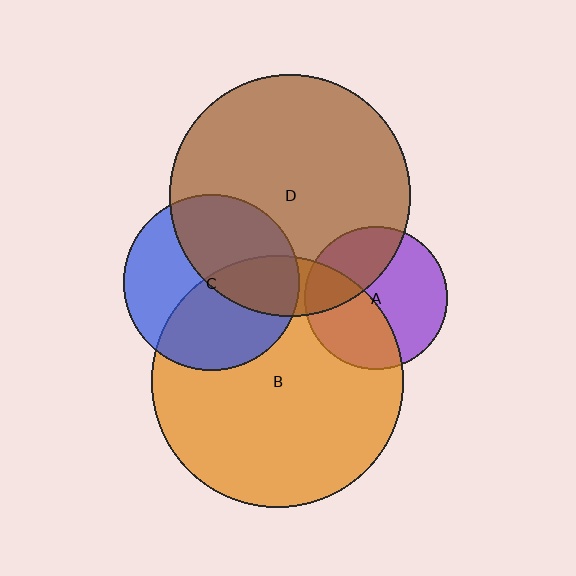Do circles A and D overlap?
Yes.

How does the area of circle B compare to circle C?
Approximately 2.1 times.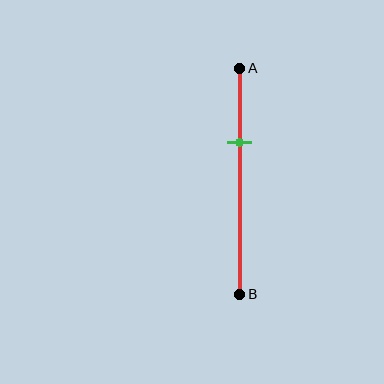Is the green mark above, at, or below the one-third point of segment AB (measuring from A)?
The green mark is approximately at the one-third point of segment AB.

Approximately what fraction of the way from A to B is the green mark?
The green mark is approximately 35% of the way from A to B.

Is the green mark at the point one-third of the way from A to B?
Yes, the mark is approximately at the one-third point.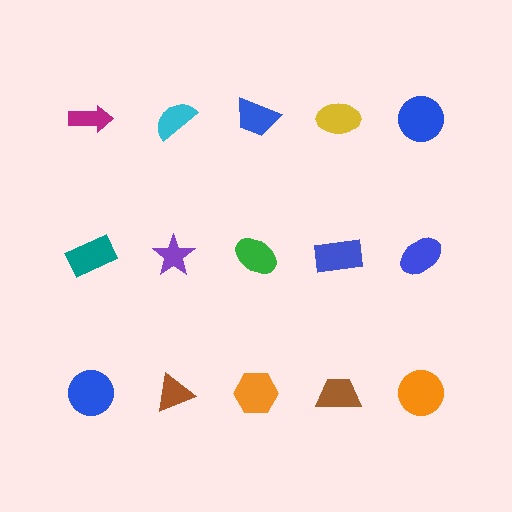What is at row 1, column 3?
A blue trapezoid.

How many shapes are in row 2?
5 shapes.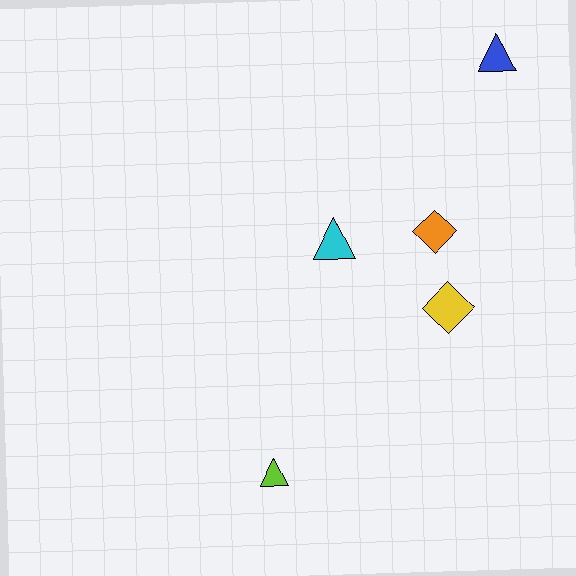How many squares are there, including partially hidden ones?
There are no squares.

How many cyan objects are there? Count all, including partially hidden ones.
There is 1 cyan object.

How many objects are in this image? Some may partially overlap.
There are 5 objects.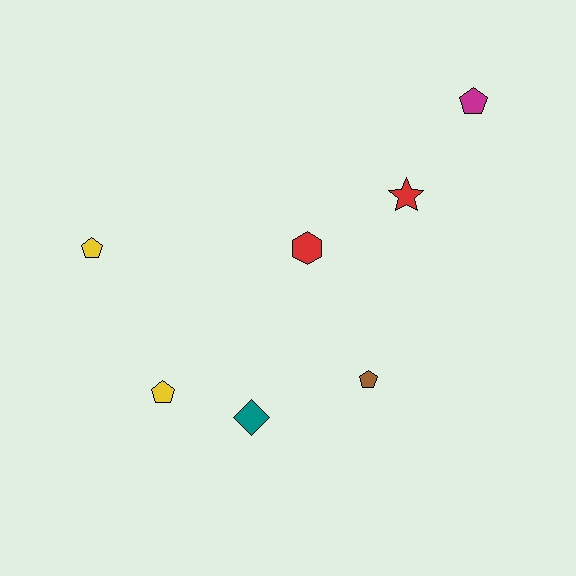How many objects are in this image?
There are 7 objects.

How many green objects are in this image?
There are no green objects.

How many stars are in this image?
There is 1 star.